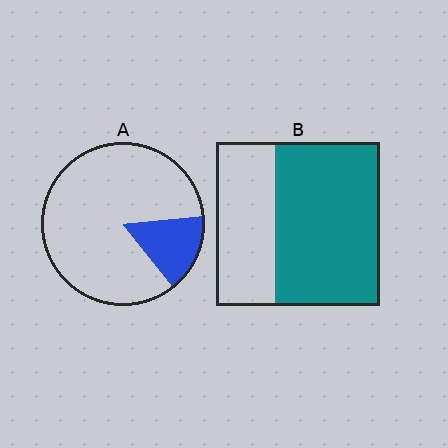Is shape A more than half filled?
No.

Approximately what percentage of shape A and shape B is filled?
A is approximately 15% and B is approximately 65%.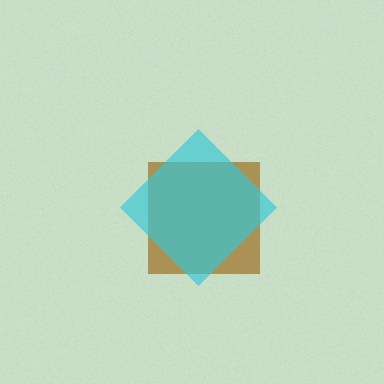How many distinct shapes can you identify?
There are 2 distinct shapes: a brown square, a cyan diamond.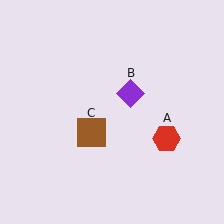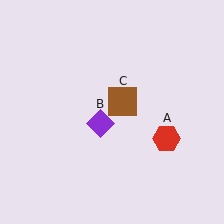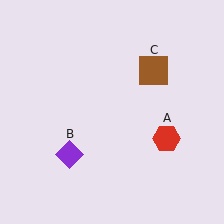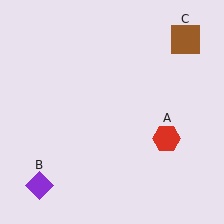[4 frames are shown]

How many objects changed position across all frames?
2 objects changed position: purple diamond (object B), brown square (object C).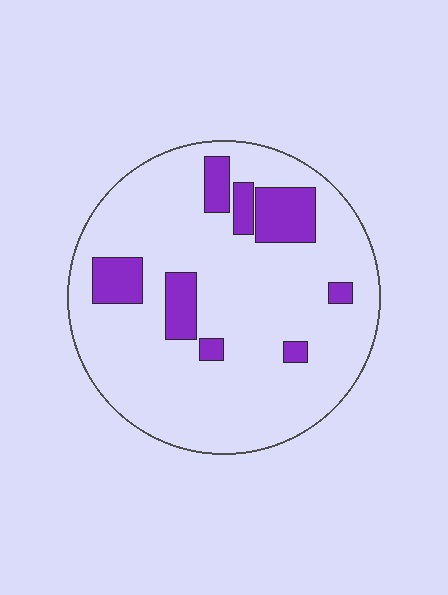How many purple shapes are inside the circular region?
8.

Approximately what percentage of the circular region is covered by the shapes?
Approximately 15%.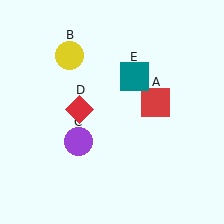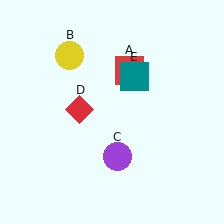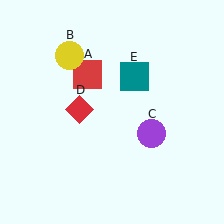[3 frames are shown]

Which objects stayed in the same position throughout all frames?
Yellow circle (object B) and red diamond (object D) and teal square (object E) remained stationary.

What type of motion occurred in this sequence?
The red square (object A), purple circle (object C) rotated counterclockwise around the center of the scene.